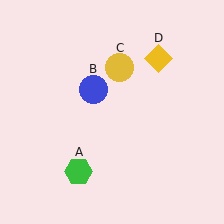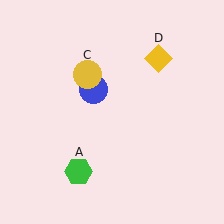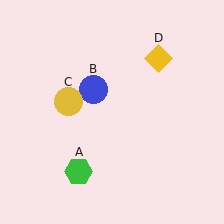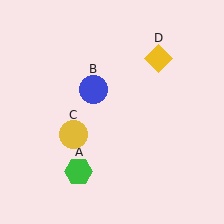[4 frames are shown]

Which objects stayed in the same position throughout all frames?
Green hexagon (object A) and blue circle (object B) and yellow diamond (object D) remained stationary.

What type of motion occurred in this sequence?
The yellow circle (object C) rotated counterclockwise around the center of the scene.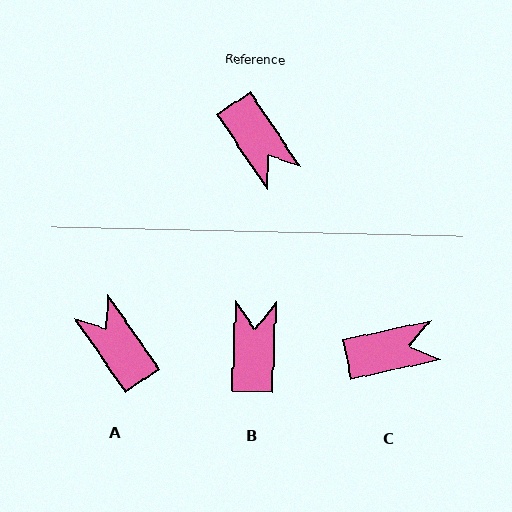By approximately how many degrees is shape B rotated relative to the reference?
Approximately 143 degrees counter-clockwise.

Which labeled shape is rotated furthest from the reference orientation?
A, about 179 degrees away.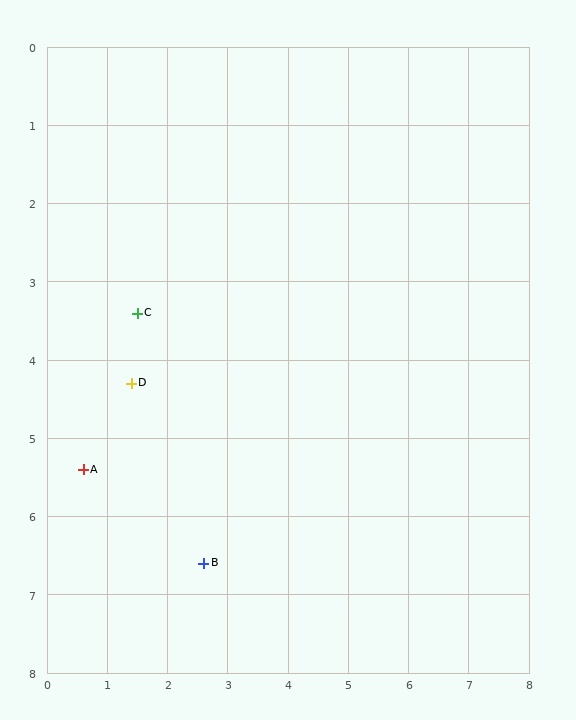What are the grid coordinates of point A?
Point A is at approximately (0.6, 5.4).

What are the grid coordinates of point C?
Point C is at approximately (1.5, 3.4).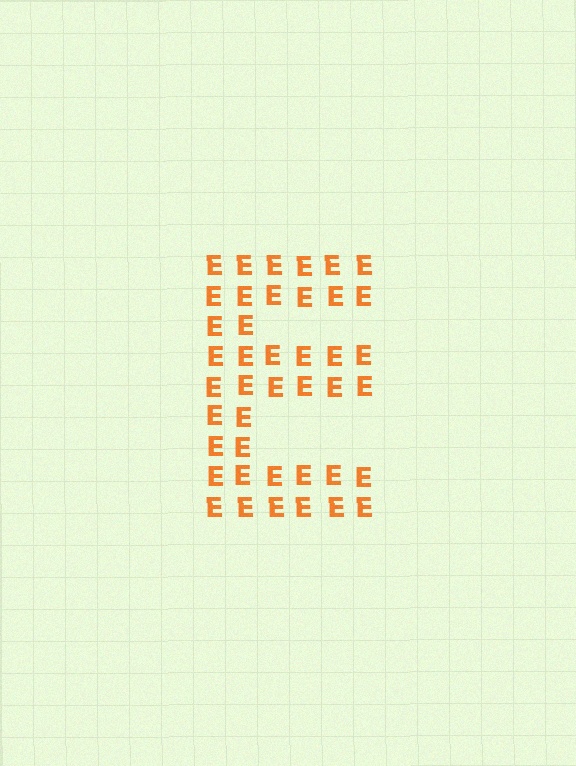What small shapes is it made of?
It is made of small letter E's.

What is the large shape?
The large shape is the letter E.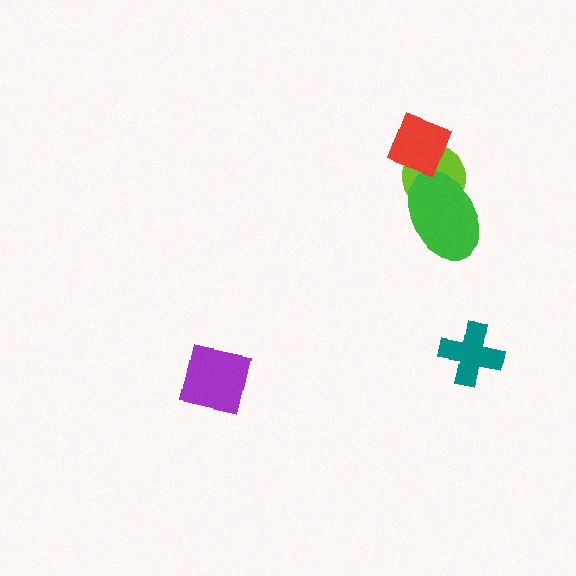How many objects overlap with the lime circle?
2 objects overlap with the lime circle.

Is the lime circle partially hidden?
Yes, it is partially covered by another shape.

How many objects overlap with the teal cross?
0 objects overlap with the teal cross.